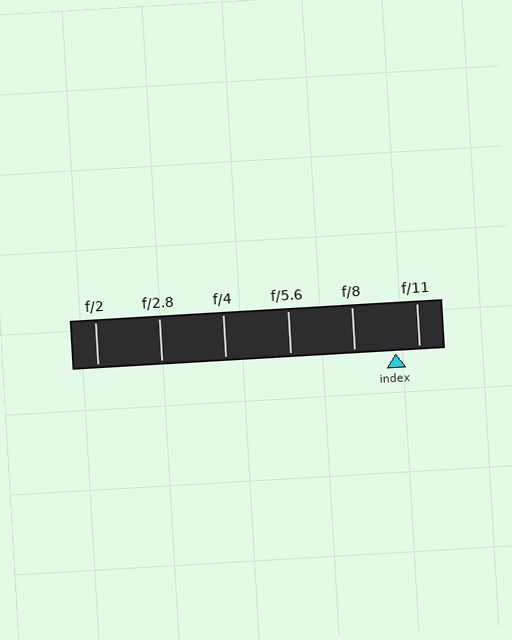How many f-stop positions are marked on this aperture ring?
There are 6 f-stop positions marked.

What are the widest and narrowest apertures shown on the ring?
The widest aperture shown is f/2 and the narrowest is f/11.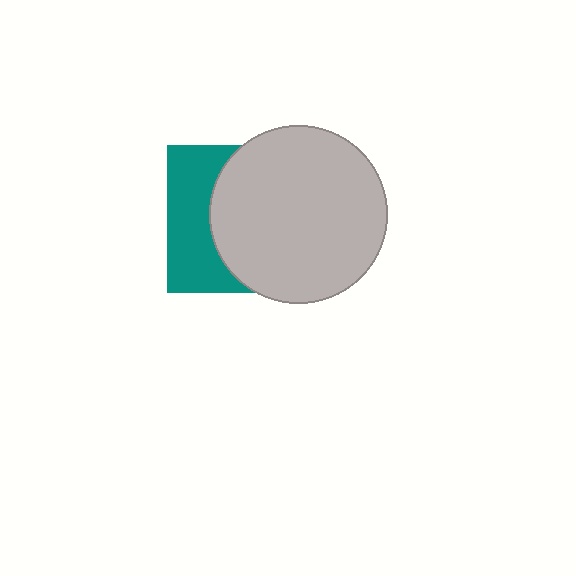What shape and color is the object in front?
The object in front is a light gray circle.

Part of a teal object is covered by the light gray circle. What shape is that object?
It is a square.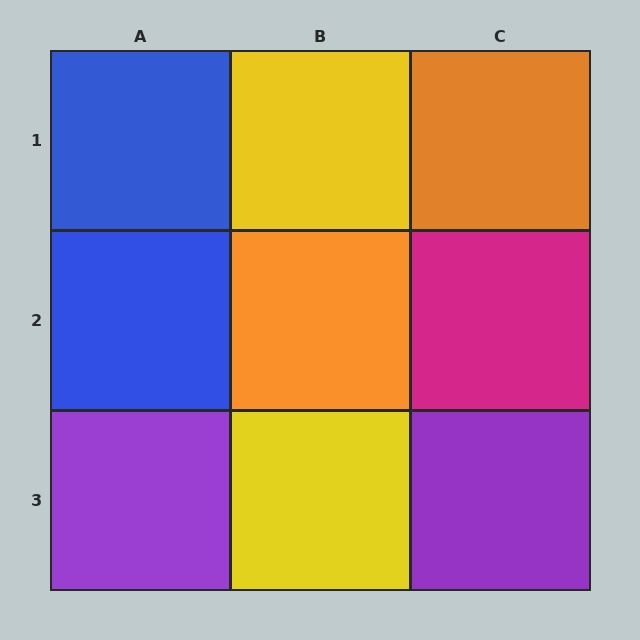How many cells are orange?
2 cells are orange.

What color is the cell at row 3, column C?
Purple.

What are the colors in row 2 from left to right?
Blue, orange, magenta.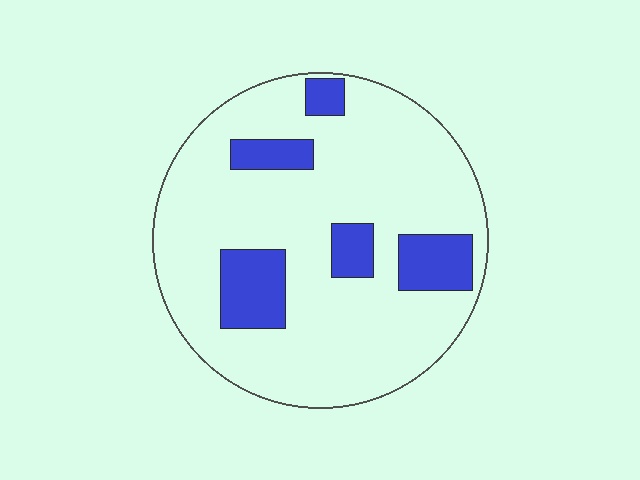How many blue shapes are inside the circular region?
5.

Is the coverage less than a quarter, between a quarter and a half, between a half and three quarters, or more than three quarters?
Less than a quarter.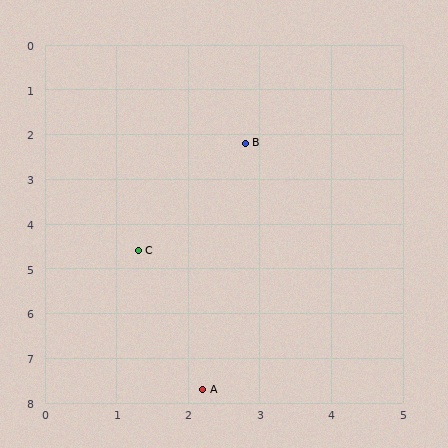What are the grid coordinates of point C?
Point C is at approximately (1.3, 4.6).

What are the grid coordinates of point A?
Point A is at approximately (2.2, 7.7).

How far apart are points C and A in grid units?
Points C and A are about 3.2 grid units apart.